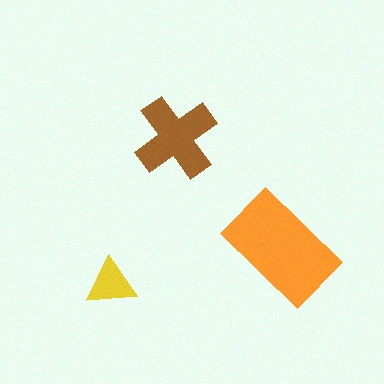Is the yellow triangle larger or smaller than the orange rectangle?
Smaller.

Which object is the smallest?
The yellow triangle.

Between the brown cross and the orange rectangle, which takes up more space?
The orange rectangle.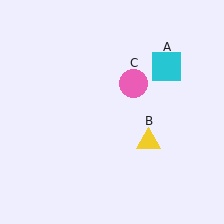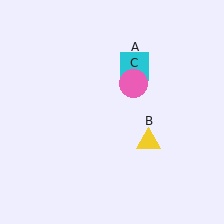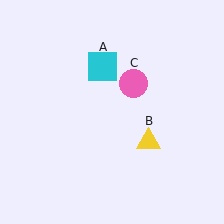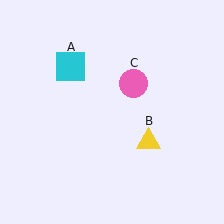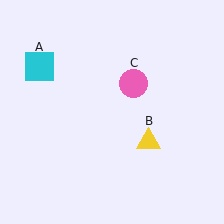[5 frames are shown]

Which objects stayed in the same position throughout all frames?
Yellow triangle (object B) and pink circle (object C) remained stationary.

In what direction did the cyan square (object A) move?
The cyan square (object A) moved left.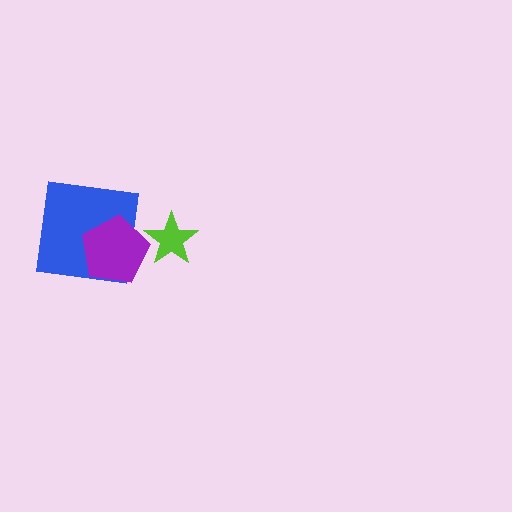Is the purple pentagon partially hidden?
No, no other shape covers it.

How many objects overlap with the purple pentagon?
2 objects overlap with the purple pentagon.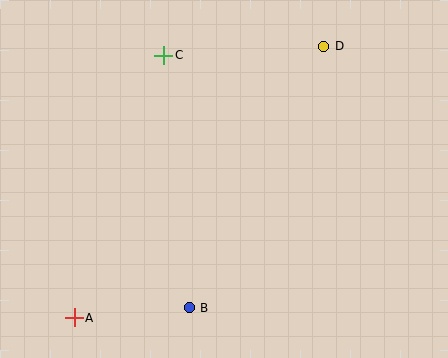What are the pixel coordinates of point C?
Point C is at (164, 55).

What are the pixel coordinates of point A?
Point A is at (74, 318).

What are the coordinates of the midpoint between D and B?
The midpoint between D and B is at (256, 177).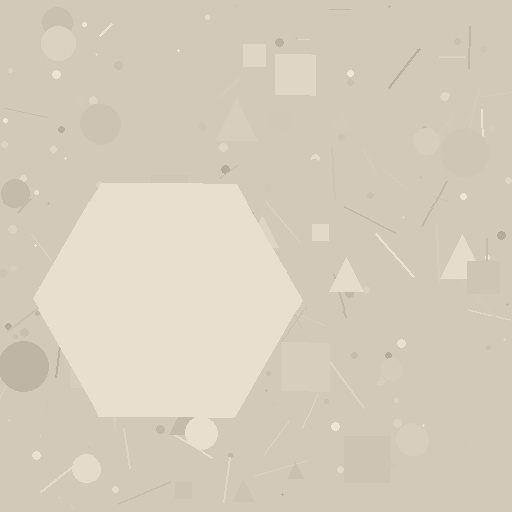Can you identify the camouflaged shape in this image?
The camouflaged shape is a hexagon.